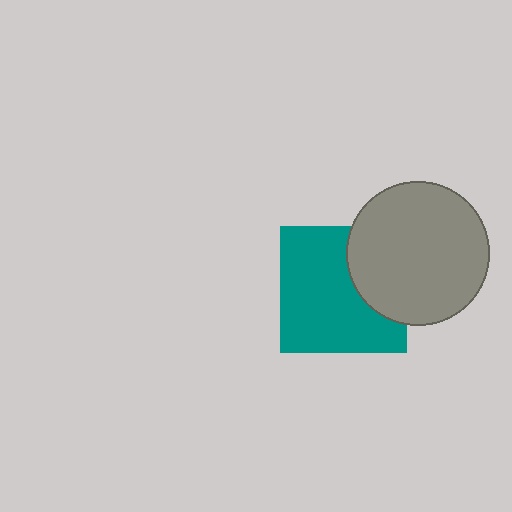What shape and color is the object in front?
The object in front is a gray circle.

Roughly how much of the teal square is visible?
Most of it is visible (roughly 69%).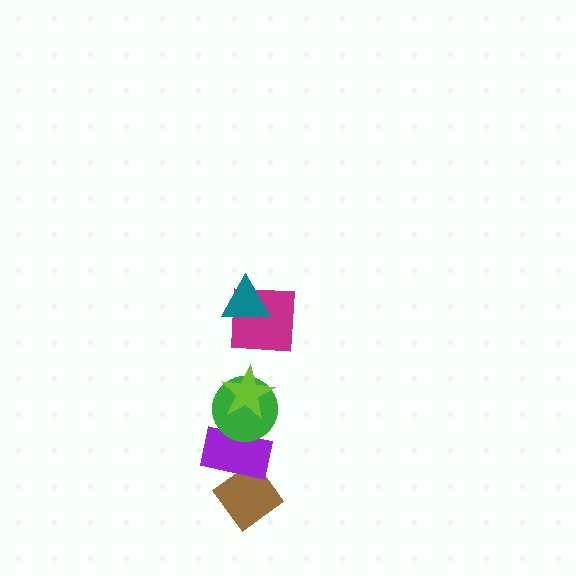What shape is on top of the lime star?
The magenta square is on top of the lime star.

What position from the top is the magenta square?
The magenta square is 2nd from the top.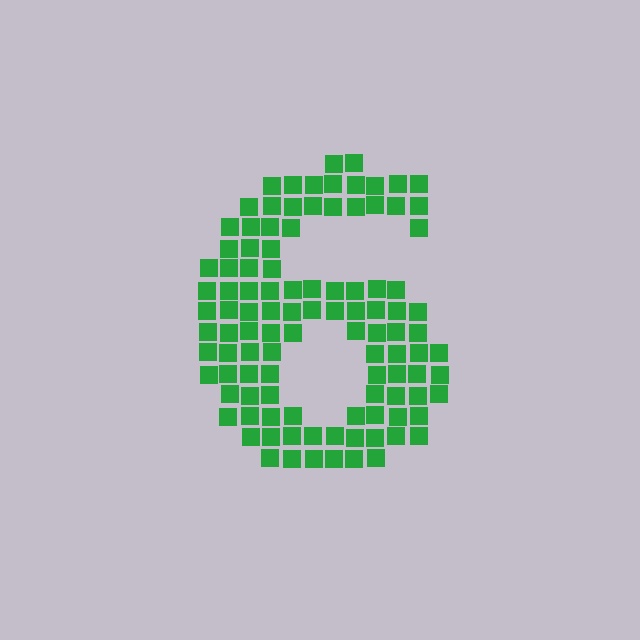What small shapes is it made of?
It is made of small squares.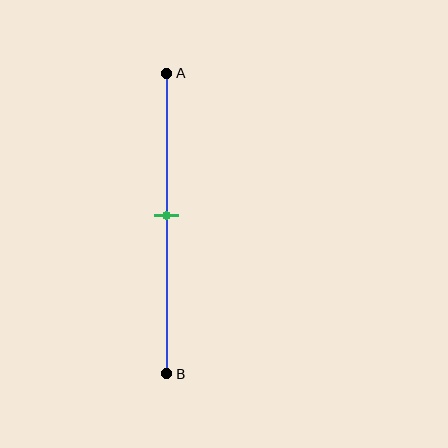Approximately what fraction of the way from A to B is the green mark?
The green mark is approximately 45% of the way from A to B.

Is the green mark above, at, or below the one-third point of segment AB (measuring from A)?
The green mark is below the one-third point of segment AB.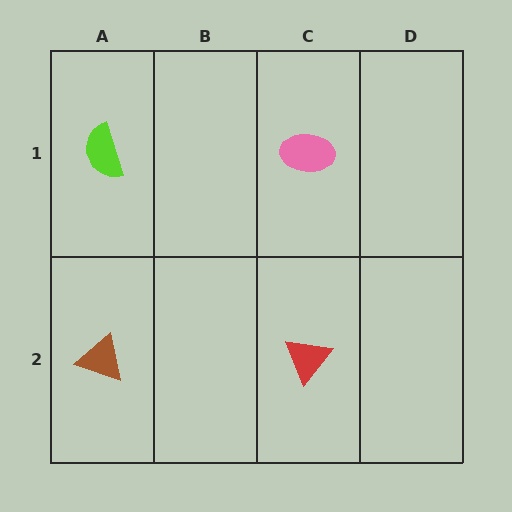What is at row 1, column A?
A lime semicircle.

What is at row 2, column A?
A brown triangle.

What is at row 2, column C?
A red triangle.